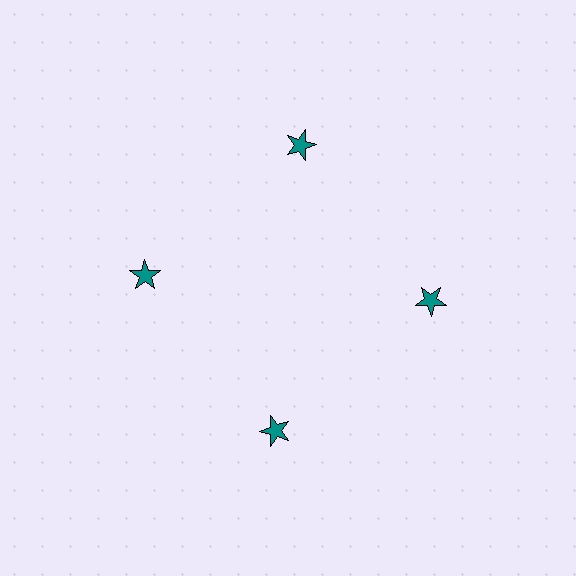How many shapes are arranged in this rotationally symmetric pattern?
There are 4 shapes, arranged in 4 groups of 1.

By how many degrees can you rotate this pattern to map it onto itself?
The pattern maps onto itself every 90 degrees of rotation.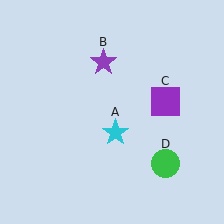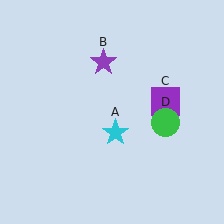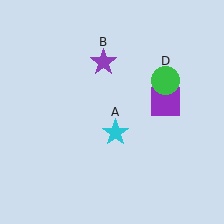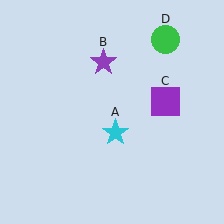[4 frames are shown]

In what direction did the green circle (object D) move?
The green circle (object D) moved up.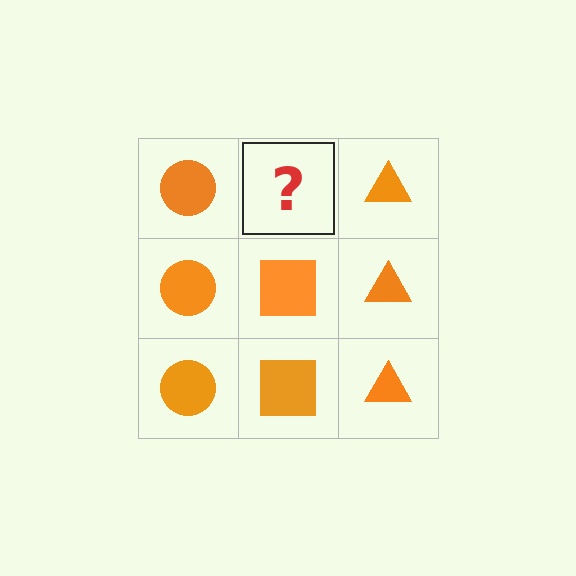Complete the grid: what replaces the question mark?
The question mark should be replaced with an orange square.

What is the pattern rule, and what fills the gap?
The rule is that each column has a consistent shape. The gap should be filled with an orange square.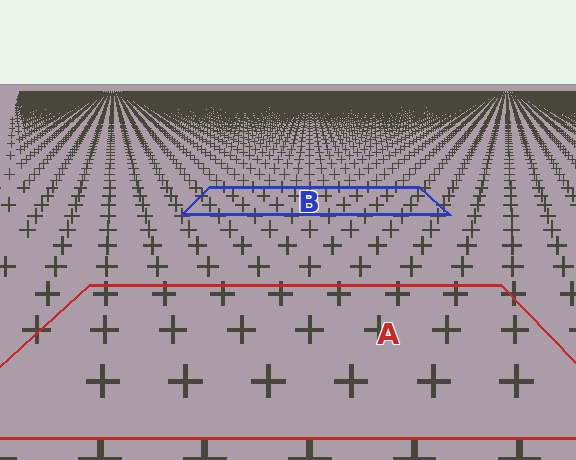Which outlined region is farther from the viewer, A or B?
Region B is farther from the viewer — the texture elements inside it appear smaller and more densely packed.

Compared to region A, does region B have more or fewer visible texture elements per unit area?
Region B has more texture elements per unit area — they are packed more densely because it is farther away.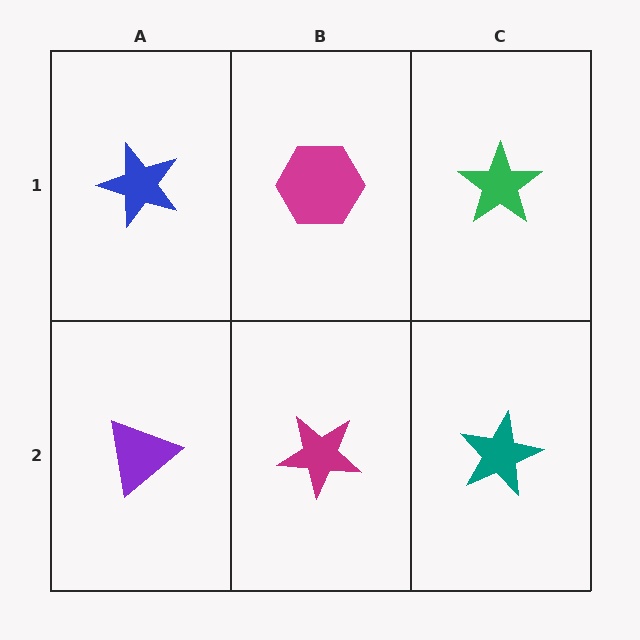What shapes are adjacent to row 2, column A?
A blue star (row 1, column A), a magenta star (row 2, column B).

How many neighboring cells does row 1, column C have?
2.